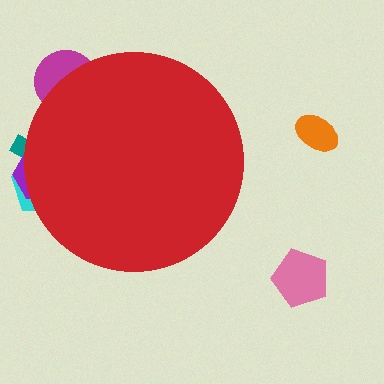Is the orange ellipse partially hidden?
No, the orange ellipse is fully visible.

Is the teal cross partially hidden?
Yes, the teal cross is partially hidden behind the red circle.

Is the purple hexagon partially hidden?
Yes, the purple hexagon is partially hidden behind the red circle.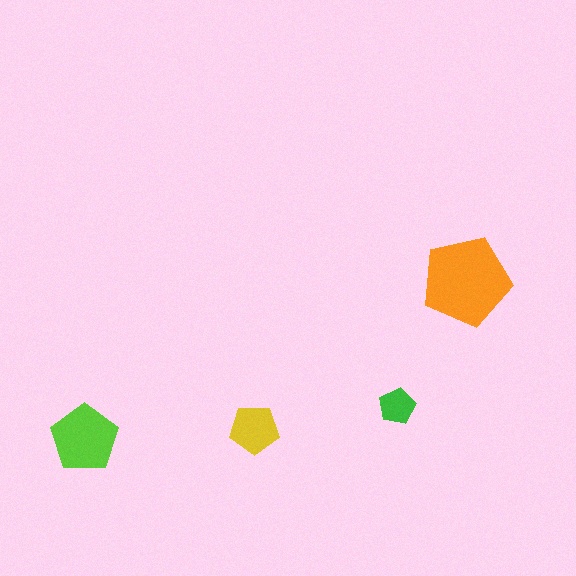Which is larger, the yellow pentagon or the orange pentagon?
The orange one.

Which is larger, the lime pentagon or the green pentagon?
The lime one.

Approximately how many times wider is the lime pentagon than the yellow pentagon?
About 1.5 times wider.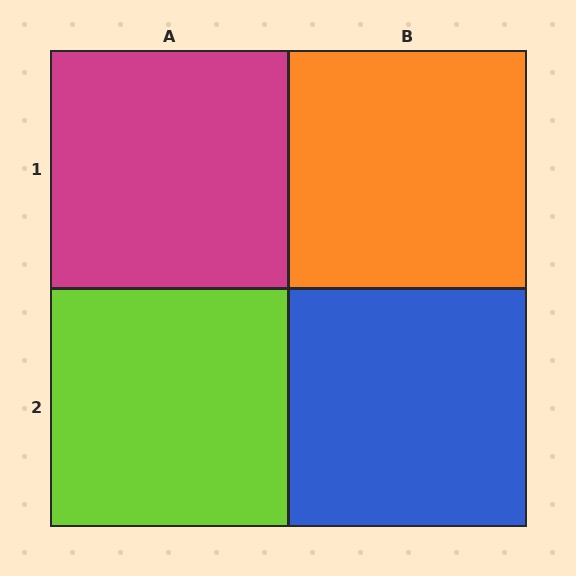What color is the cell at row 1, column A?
Magenta.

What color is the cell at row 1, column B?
Orange.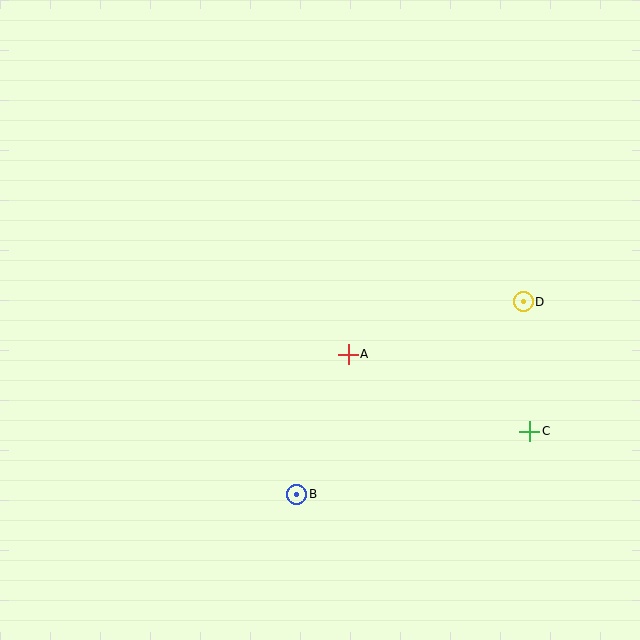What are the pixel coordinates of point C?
Point C is at (530, 431).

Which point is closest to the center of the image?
Point A at (348, 354) is closest to the center.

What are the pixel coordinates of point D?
Point D is at (523, 302).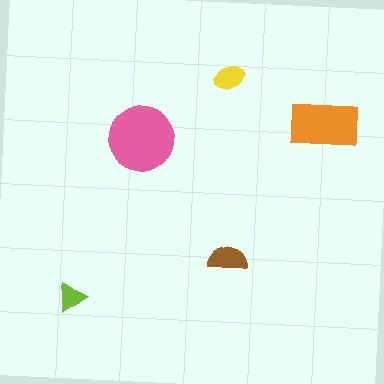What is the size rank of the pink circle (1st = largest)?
1st.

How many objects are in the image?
There are 5 objects in the image.